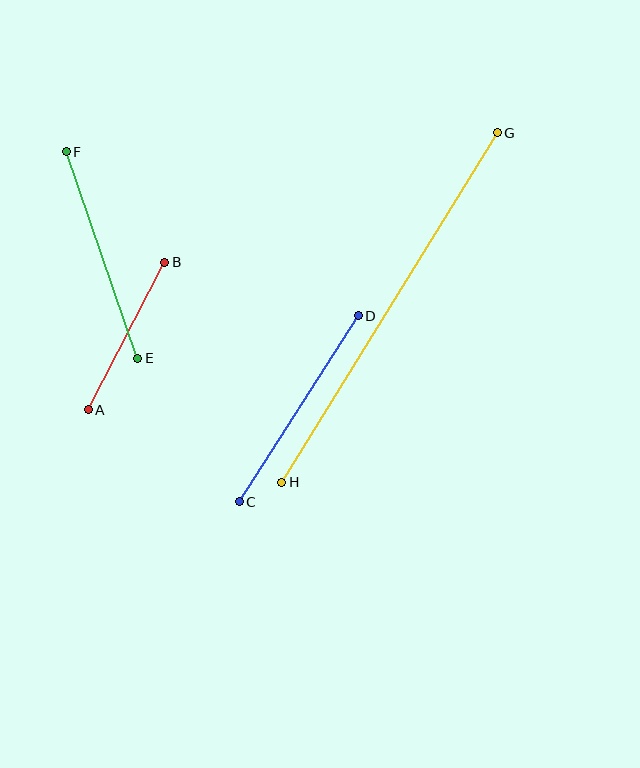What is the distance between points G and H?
The distance is approximately 411 pixels.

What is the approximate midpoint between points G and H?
The midpoint is at approximately (389, 308) pixels.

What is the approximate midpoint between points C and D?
The midpoint is at approximately (299, 409) pixels.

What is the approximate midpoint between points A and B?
The midpoint is at approximately (127, 336) pixels.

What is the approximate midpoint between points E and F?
The midpoint is at approximately (102, 255) pixels.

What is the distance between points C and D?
The distance is approximately 221 pixels.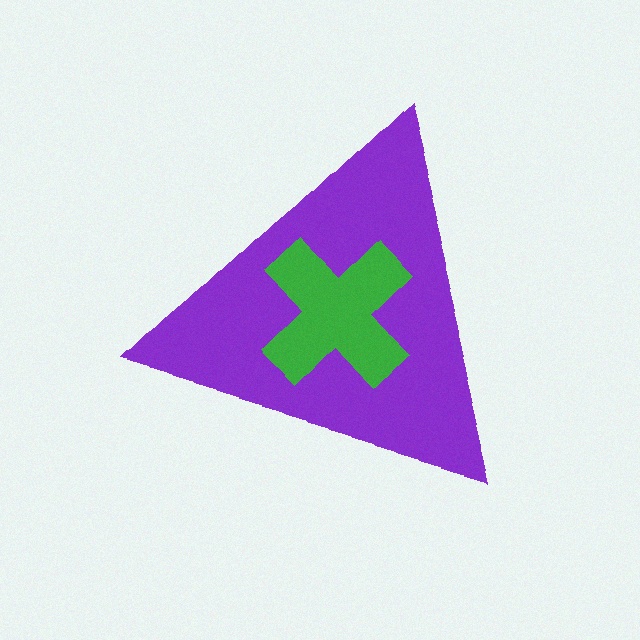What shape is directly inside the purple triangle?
The green cross.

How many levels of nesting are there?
2.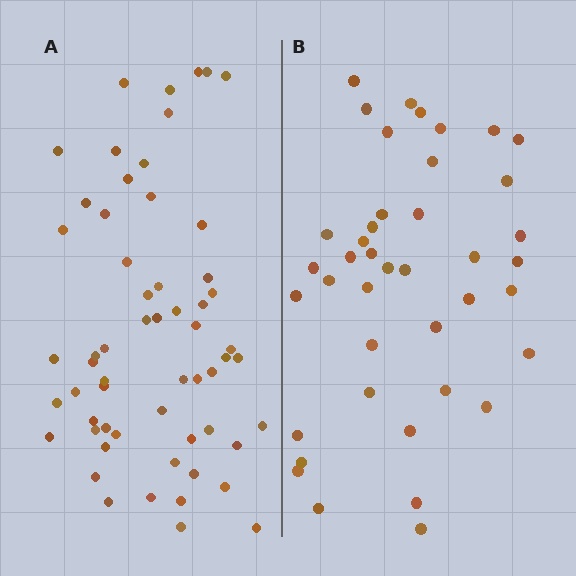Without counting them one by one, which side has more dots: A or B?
Region A (the left region) has more dots.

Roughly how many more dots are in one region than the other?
Region A has approximately 20 more dots than region B.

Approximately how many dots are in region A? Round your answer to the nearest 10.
About 60 dots. (The exact count is 59, which rounds to 60.)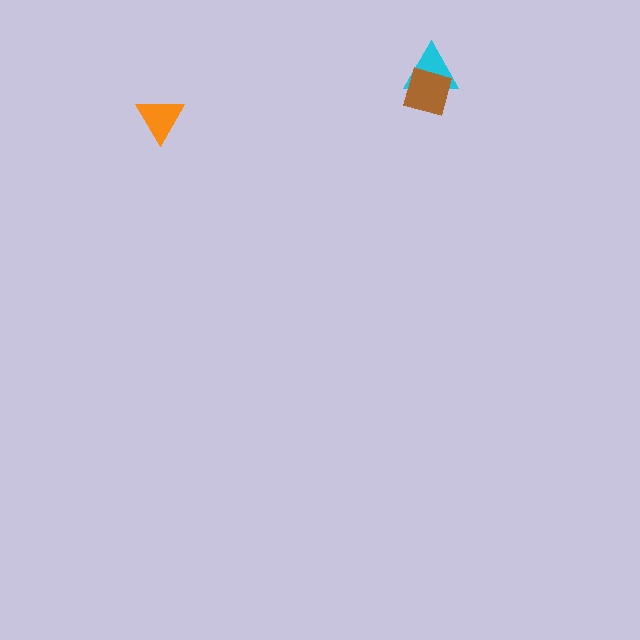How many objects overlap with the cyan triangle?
1 object overlaps with the cyan triangle.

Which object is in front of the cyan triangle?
The brown diamond is in front of the cyan triangle.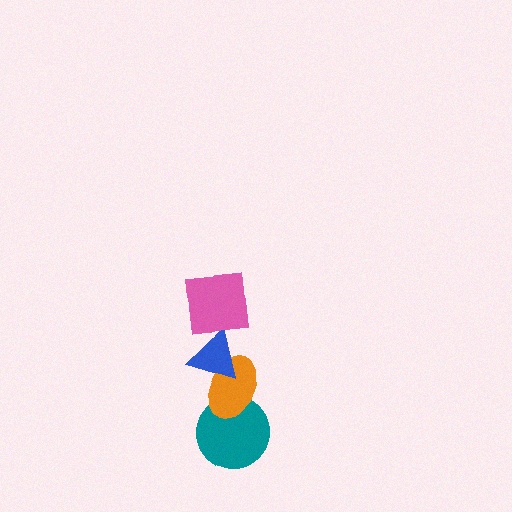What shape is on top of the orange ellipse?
The blue triangle is on top of the orange ellipse.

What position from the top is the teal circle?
The teal circle is 4th from the top.